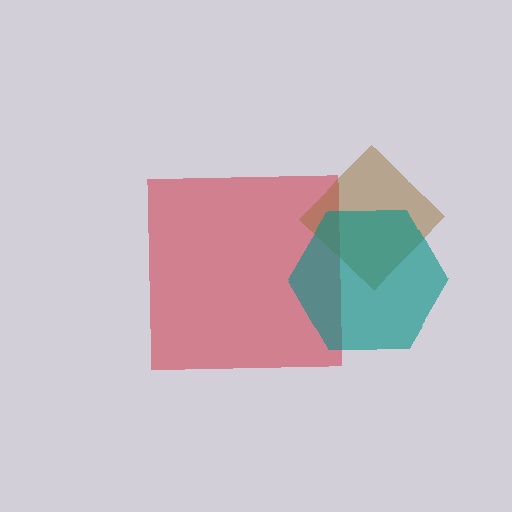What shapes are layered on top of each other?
The layered shapes are: a red square, a brown diamond, a teal hexagon.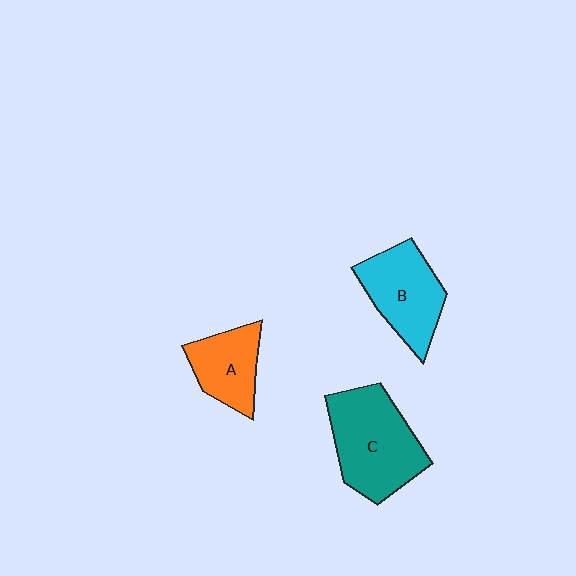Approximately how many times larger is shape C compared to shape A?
Approximately 1.7 times.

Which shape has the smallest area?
Shape A (orange).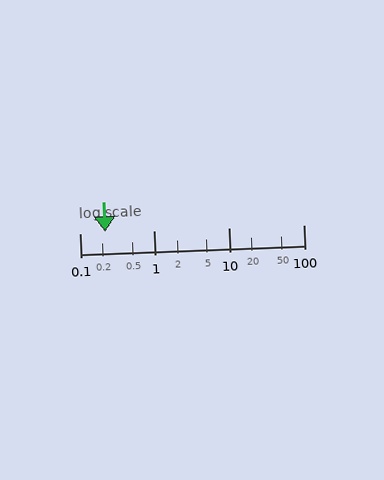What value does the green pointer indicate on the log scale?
The pointer indicates approximately 0.22.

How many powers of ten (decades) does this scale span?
The scale spans 3 decades, from 0.1 to 100.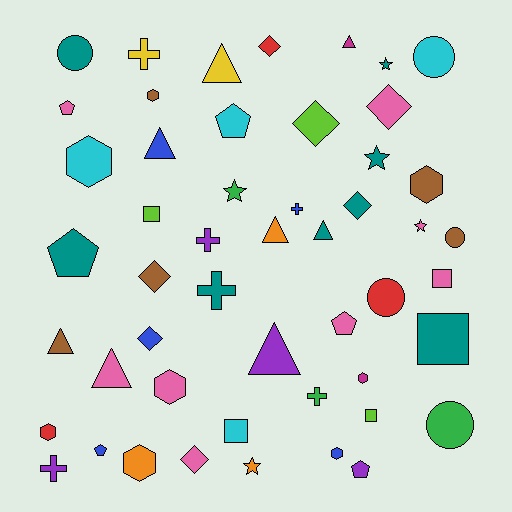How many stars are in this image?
There are 5 stars.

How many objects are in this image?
There are 50 objects.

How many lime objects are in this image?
There are 3 lime objects.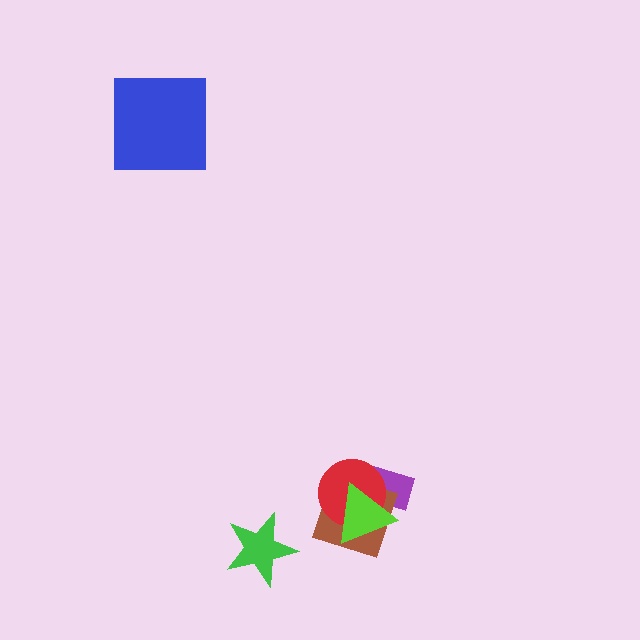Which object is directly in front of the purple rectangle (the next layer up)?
The brown diamond is directly in front of the purple rectangle.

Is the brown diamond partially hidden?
Yes, it is partially covered by another shape.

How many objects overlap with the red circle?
3 objects overlap with the red circle.